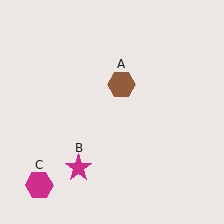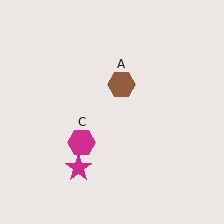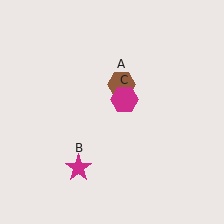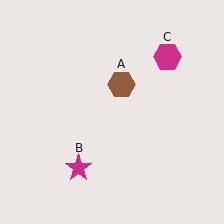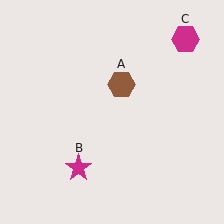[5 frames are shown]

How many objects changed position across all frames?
1 object changed position: magenta hexagon (object C).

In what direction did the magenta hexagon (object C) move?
The magenta hexagon (object C) moved up and to the right.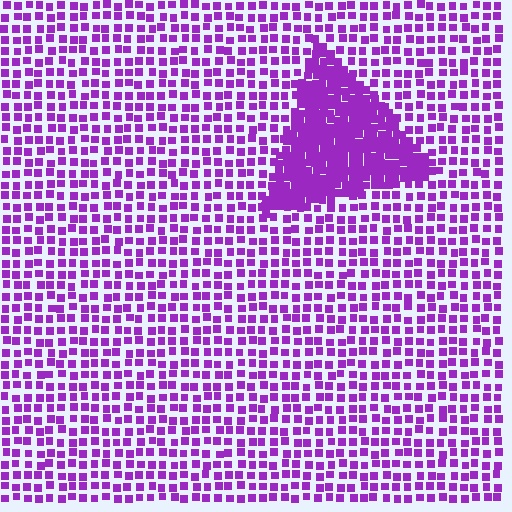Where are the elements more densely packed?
The elements are more densely packed inside the triangle boundary.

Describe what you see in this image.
The image contains small purple elements arranged at two different densities. A triangle-shaped region is visible where the elements are more densely packed than the surrounding area.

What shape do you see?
I see a triangle.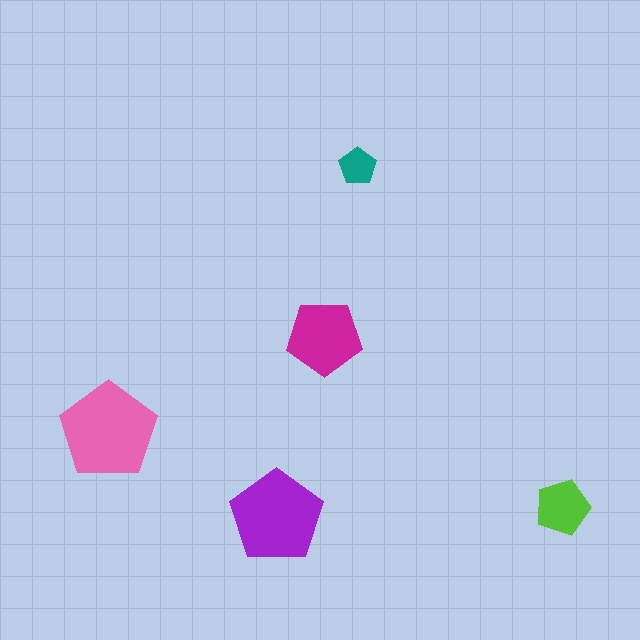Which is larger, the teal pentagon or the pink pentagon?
The pink one.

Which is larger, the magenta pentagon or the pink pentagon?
The pink one.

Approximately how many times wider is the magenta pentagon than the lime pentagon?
About 1.5 times wider.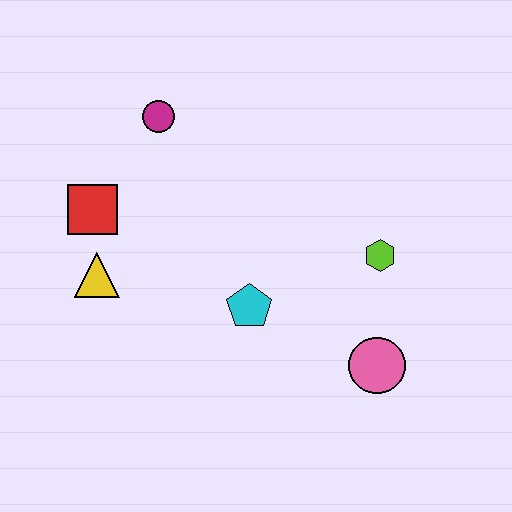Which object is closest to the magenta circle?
The red square is closest to the magenta circle.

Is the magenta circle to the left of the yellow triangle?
No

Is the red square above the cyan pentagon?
Yes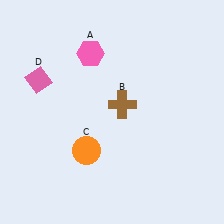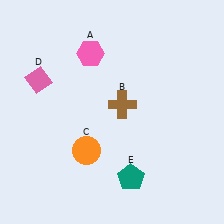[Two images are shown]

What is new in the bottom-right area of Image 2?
A teal pentagon (E) was added in the bottom-right area of Image 2.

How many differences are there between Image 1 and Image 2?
There is 1 difference between the two images.